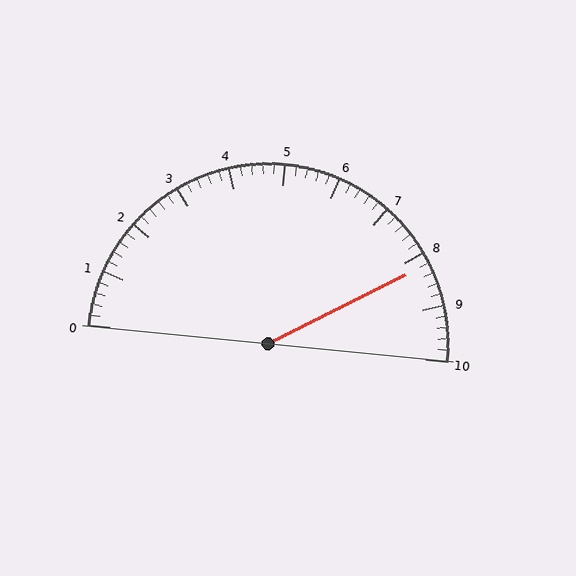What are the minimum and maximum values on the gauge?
The gauge ranges from 0 to 10.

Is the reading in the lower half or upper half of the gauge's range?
The reading is in the upper half of the range (0 to 10).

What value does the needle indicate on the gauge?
The needle indicates approximately 8.2.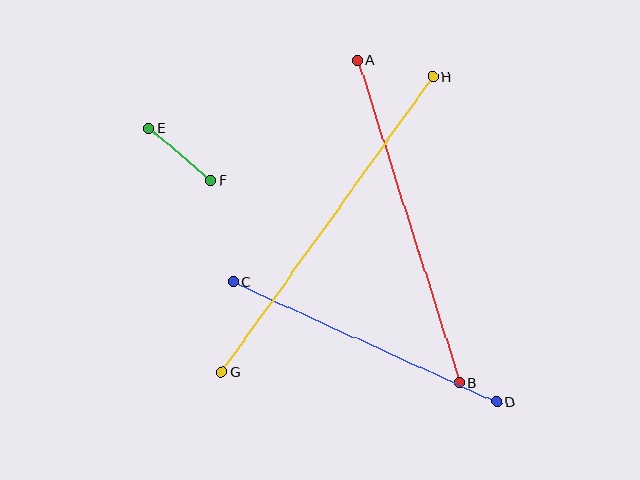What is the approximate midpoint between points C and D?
The midpoint is at approximately (365, 342) pixels.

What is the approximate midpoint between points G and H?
The midpoint is at approximately (327, 225) pixels.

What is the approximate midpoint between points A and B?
The midpoint is at approximately (408, 222) pixels.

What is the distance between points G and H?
The distance is approximately 363 pixels.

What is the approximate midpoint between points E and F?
The midpoint is at approximately (180, 154) pixels.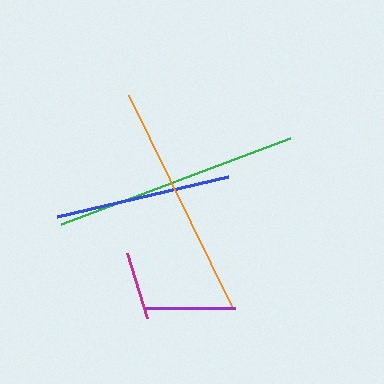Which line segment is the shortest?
The magenta line is the shortest at approximately 68 pixels.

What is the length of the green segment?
The green segment is approximately 245 pixels long.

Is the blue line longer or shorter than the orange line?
The orange line is longer than the blue line.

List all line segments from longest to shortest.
From longest to shortest: green, orange, blue, purple, magenta.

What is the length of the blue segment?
The blue segment is approximately 176 pixels long.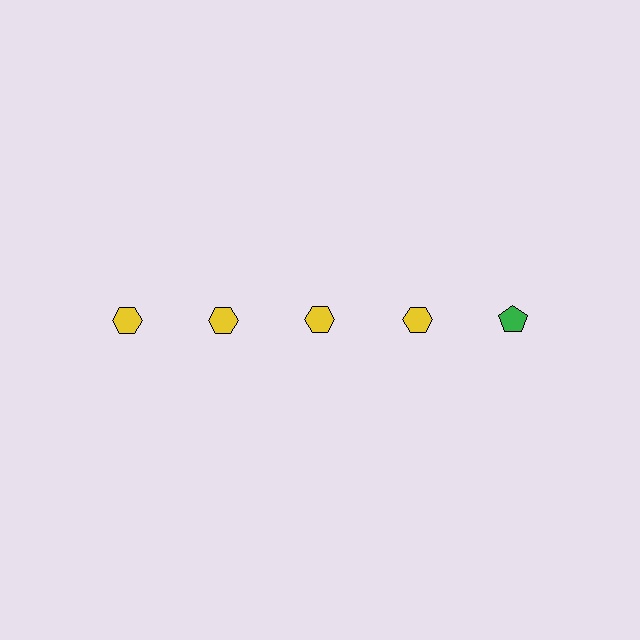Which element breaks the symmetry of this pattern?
The green pentagon in the top row, rightmost column breaks the symmetry. All other shapes are yellow hexagons.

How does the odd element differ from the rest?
It differs in both color (green instead of yellow) and shape (pentagon instead of hexagon).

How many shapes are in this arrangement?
There are 5 shapes arranged in a grid pattern.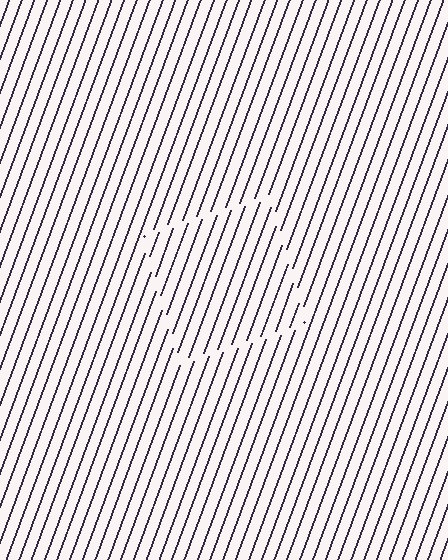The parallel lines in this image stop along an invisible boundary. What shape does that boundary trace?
An illusory square. The interior of the shape contains the same grating, shifted by half a period — the contour is defined by the phase discontinuity where line-ends from the inner and outer gratings abut.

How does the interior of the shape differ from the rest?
The interior of the shape contains the same grating, shifted by half a period — the contour is defined by the phase discontinuity where line-ends from the inner and outer gratings abut.